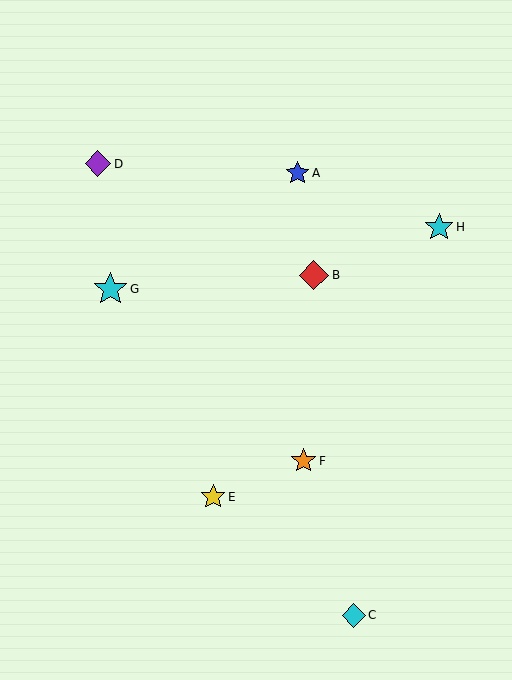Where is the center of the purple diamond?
The center of the purple diamond is at (98, 164).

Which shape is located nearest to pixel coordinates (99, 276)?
The cyan star (labeled G) at (110, 289) is nearest to that location.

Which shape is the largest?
The cyan star (labeled G) is the largest.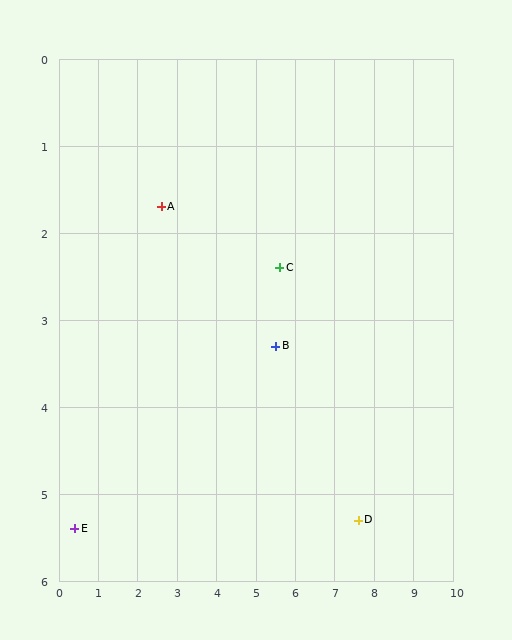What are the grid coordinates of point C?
Point C is at approximately (5.6, 2.4).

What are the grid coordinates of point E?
Point E is at approximately (0.4, 5.4).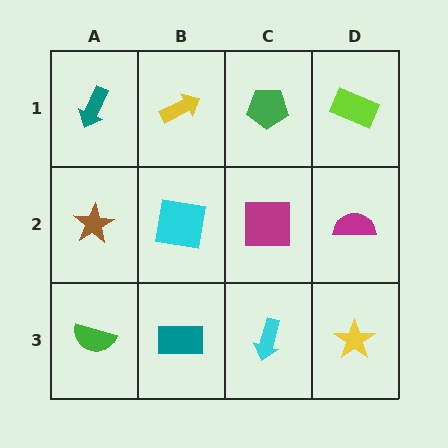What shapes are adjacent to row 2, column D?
A lime rectangle (row 1, column D), a yellow star (row 3, column D), a magenta square (row 2, column C).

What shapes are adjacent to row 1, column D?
A magenta semicircle (row 2, column D), a green pentagon (row 1, column C).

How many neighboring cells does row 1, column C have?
3.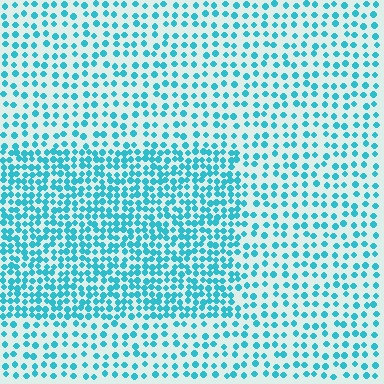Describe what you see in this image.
The image contains small cyan elements arranged at two different densities. A rectangle-shaped region is visible where the elements are more densely packed than the surrounding area.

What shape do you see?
I see a rectangle.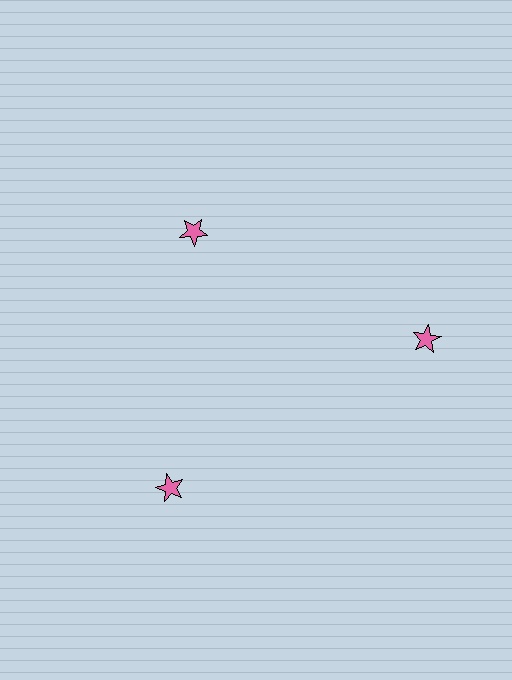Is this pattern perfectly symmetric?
No. The 3 pink stars are arranged in a ring, but one element near the 11 o'clock position is pulled inward toward the center, breaking the 3-fold rotational symmetry.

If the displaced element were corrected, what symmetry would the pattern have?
It would have 3-fold rotational symmetry — the pattern would map onto itself every 120 degrees.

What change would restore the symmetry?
The symmetry would be restored by moving it outward, back onto the ring so that all 3 stars sit at equal angles and equal distance from the center.